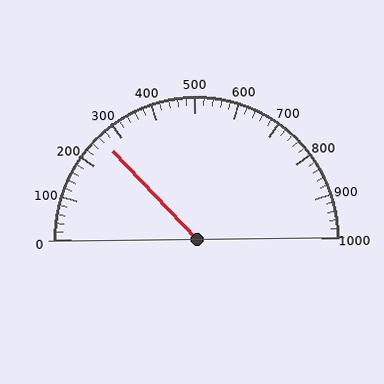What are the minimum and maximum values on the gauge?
The gauge ranges from 0 to 1000.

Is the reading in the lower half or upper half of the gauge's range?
The reading is in the lower half of the range (0 to 1000).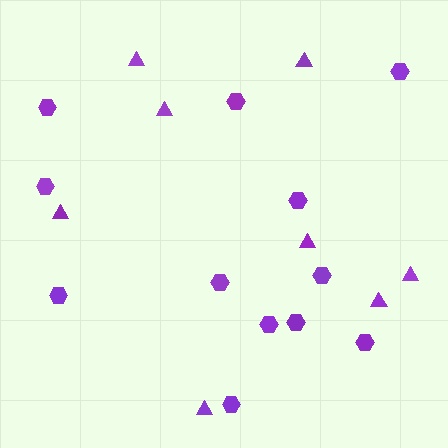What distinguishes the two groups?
There are 2 groups: one group of hexagons (12) and one group of triangles (8).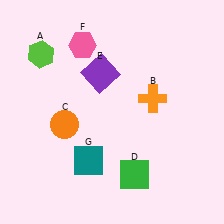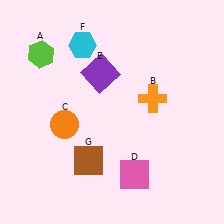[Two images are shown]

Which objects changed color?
D changed from green to pink. F changed from pink to cyan. G changed from teal to brown.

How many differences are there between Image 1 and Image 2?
There are 3 differences between the two images.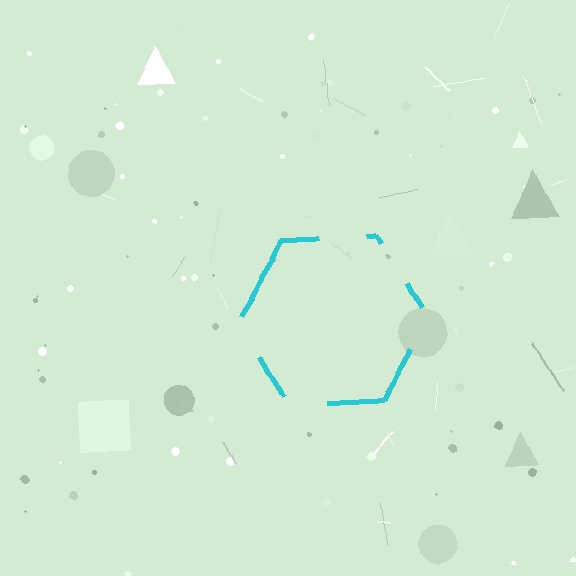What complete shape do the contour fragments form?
The contour fragments form a hexagon.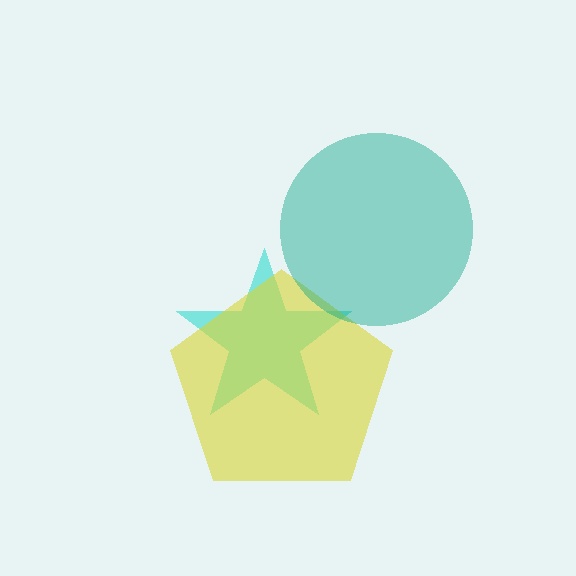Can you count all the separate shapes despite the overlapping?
Yes, there are 3 separate shapes.